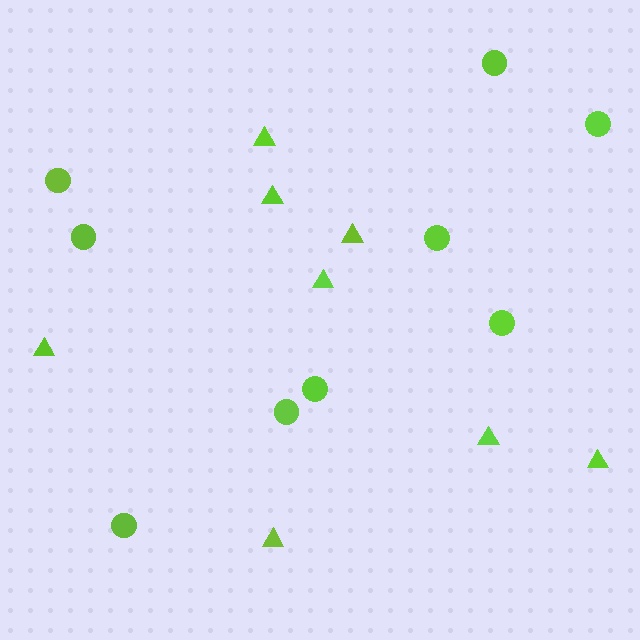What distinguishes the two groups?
There are 2 groups: one group of circles (9) and one group of triangles (8).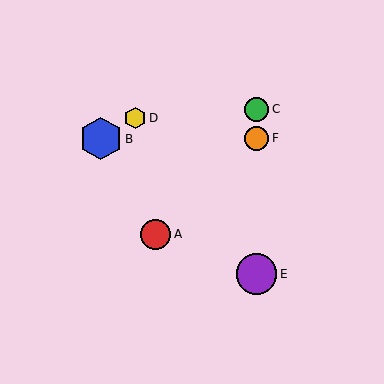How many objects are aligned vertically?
3 objects (C, E, F) are aligned vertically.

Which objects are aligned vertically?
Objects C, E, F are aligned vertically.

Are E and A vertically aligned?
No, E is at x≈257 and A is at x≈156.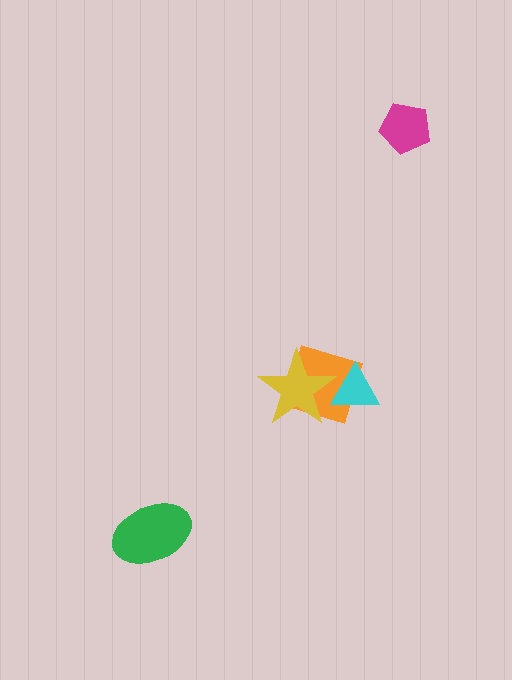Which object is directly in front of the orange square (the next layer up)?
The yellow star is directly in front of the orange square.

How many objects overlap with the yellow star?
2 objects overlap with the yellow star.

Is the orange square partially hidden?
Yes, it is partially covered by another shape.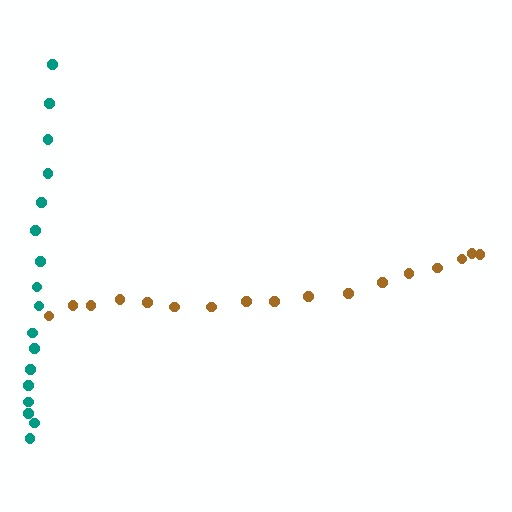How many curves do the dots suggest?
There are 2 distinct paths.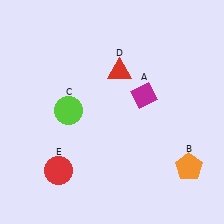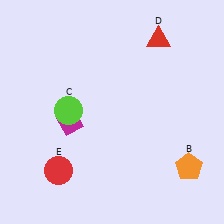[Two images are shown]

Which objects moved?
The objects that moved are: the magenta diamond (A), the red triangle (D).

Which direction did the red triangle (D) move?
The red triangle (D) moved right.